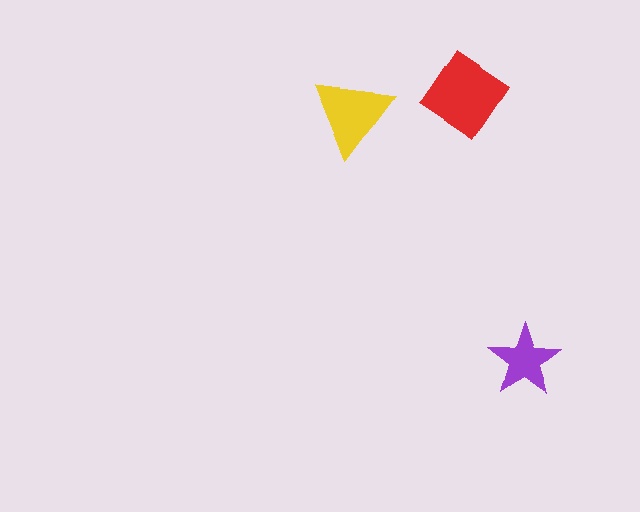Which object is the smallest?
The purple star.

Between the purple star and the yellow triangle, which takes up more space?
The yellow triangle.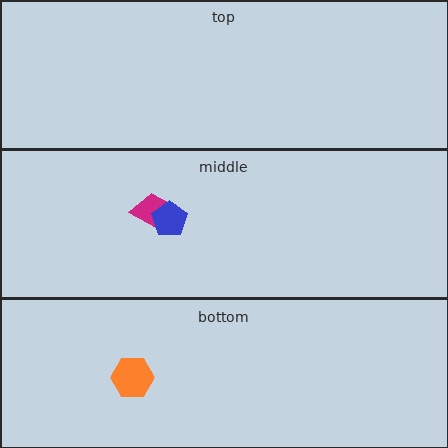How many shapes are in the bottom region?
1.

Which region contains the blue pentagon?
The middle region.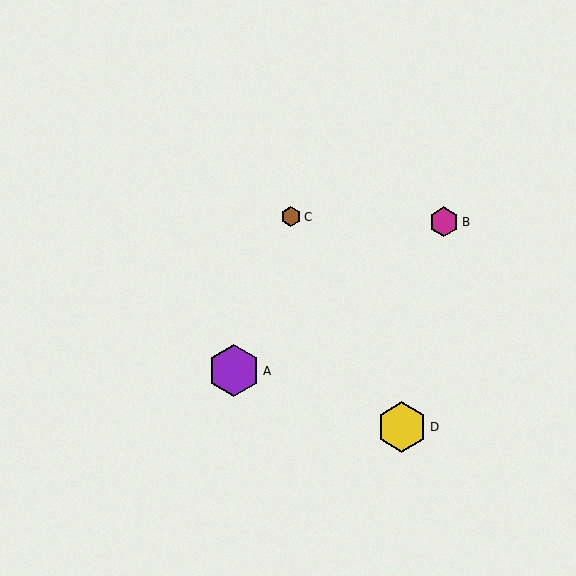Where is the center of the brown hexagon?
The center of the brown hexagon is at (291, 217).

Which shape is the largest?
The purple hexagon (labeled A) is the largest.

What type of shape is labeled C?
Shape C is a brown hexagon.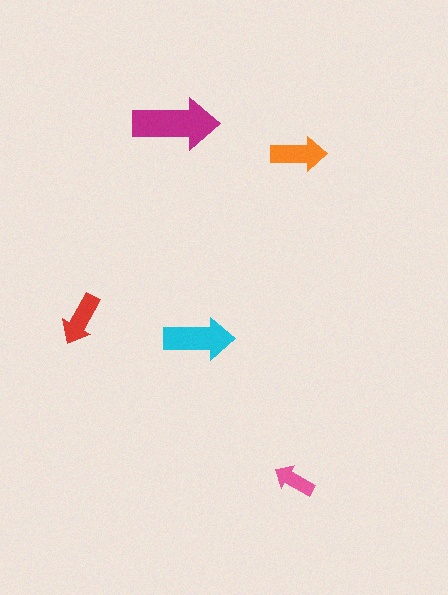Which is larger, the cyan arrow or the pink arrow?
The cyan one.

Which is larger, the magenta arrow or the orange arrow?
The magenta one.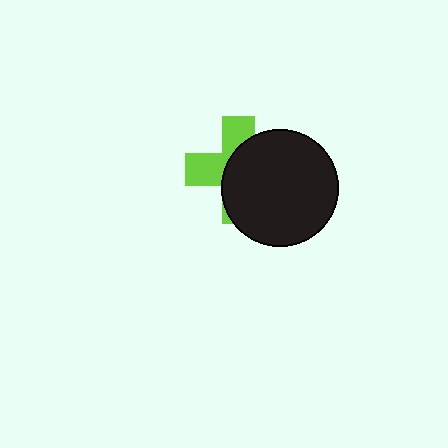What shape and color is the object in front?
The object in front is a black circle.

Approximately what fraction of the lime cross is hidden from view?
Roughly 60% of the lime cross is hidden behind the black circle.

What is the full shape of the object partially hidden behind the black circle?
The partially hidden object is a lime cross.